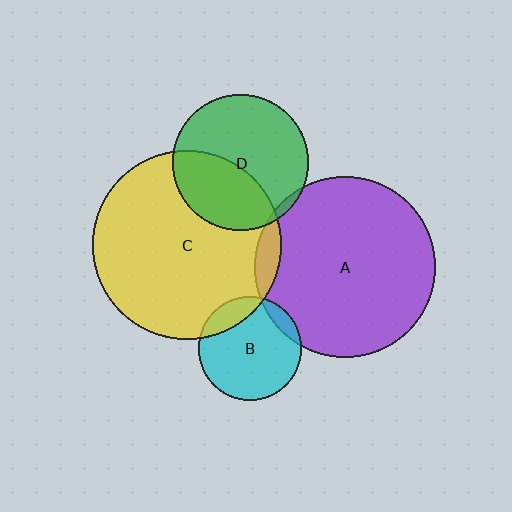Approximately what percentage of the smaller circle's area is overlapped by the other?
Approximately 40%.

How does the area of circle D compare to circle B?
Approximately 1.7 times.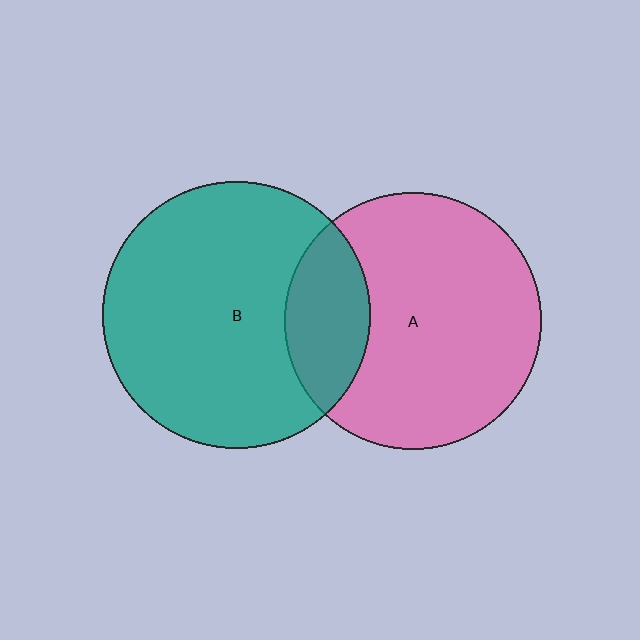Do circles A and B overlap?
Yes.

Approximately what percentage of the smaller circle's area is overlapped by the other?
Approximately 20%.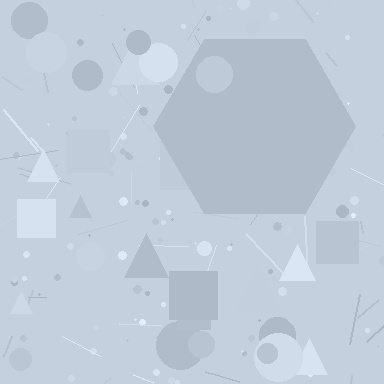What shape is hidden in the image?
A hexagon is hidden in the image.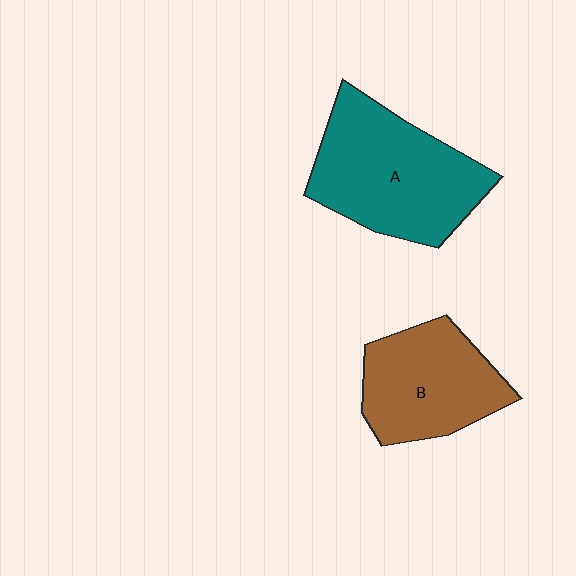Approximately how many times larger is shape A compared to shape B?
Approximately 1.3 times.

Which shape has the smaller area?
Shape B (brown).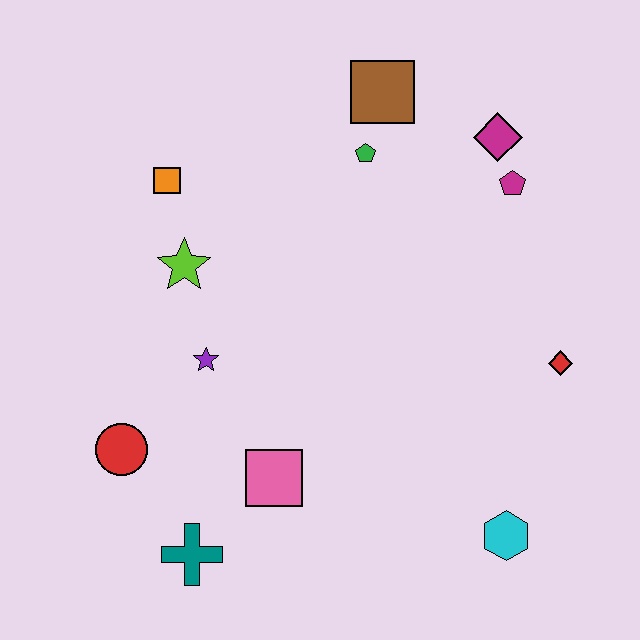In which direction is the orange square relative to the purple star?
The orange square is above the purple star.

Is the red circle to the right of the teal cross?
No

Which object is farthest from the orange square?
The cyan hexagon is farthest from the orange square.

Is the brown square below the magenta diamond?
No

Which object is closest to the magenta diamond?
The magenta pentagon is closest to the magenta diamond.